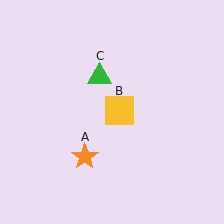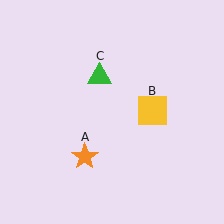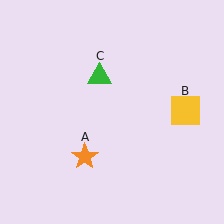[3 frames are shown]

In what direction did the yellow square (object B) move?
The yellow square (object B) moved right.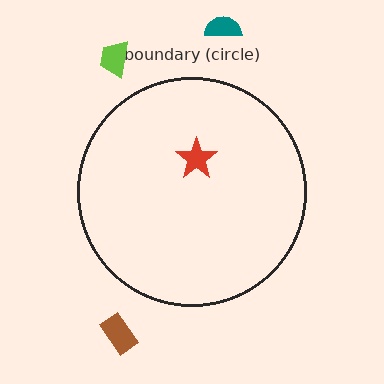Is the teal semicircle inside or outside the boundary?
Outside.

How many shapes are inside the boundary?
1 inside, 3 outside.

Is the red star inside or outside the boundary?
Inside.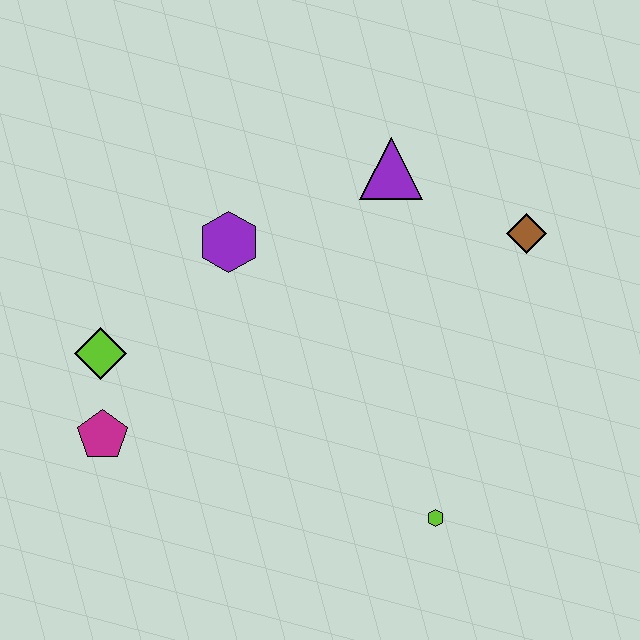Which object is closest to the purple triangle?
The brown diamond is closest to the purple triangle.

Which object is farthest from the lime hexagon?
The lime diamond is farthest from the lime hexagon.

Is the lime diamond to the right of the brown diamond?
No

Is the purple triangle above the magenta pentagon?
Yes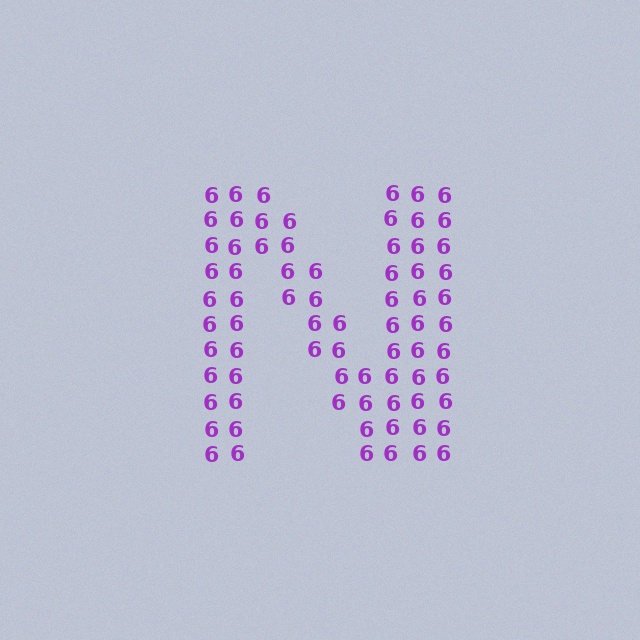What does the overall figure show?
The overall figure shows the letter N.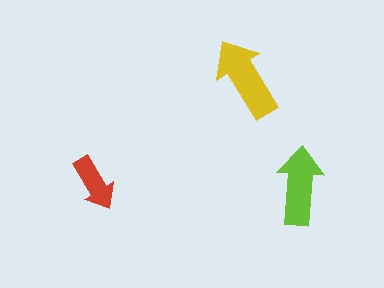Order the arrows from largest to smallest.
the yellow one, the lime one, the red one.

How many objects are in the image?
There are 3 objects in the image.